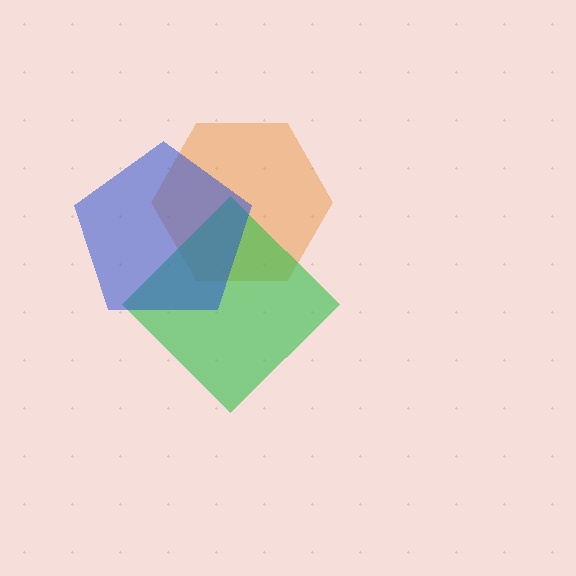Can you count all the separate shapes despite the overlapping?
Yes, there are 3 separate shapes.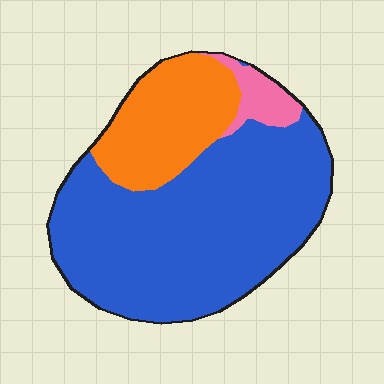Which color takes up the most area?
Blue, at roughly 70%.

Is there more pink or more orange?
Orange.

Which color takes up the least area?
Pink, at roughly 5%.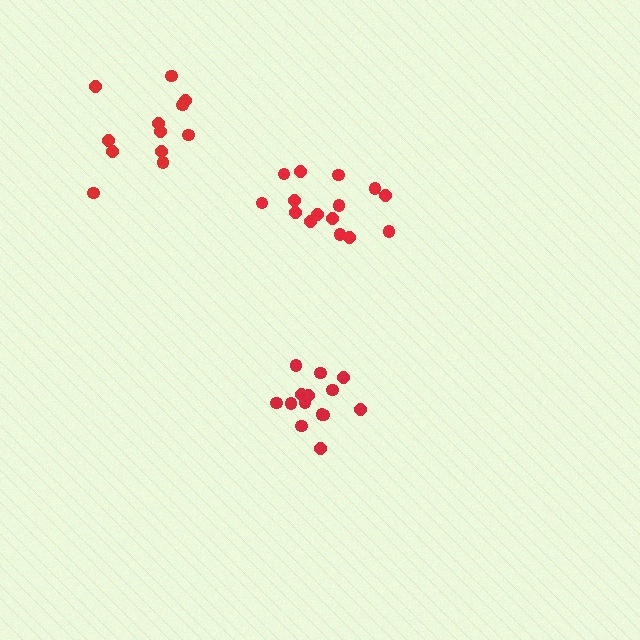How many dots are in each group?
Group 1: 14 dots, Group 2: 12 dots, Group 3: 15 dots (41 total).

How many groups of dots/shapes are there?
There are 3 groups.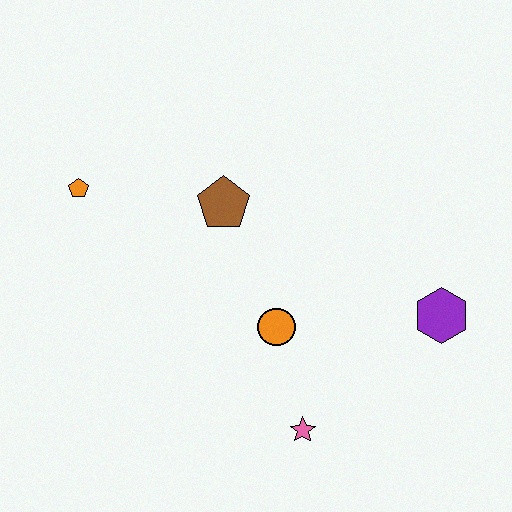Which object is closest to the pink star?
The orange circle is closest to the pink star.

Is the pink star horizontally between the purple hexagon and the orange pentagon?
Yes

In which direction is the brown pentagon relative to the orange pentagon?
The brown pentagon is to the right of the orange pentagon.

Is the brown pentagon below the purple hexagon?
No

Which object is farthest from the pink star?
The orange pentagon is farthest from the pink star.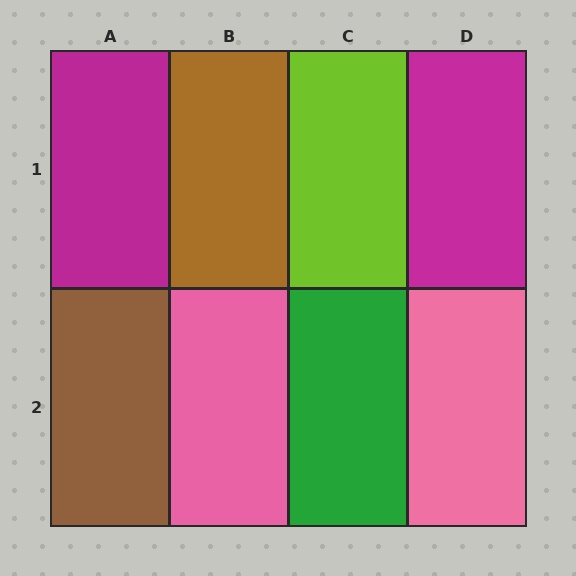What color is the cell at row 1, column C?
Lime.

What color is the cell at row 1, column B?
Brown.